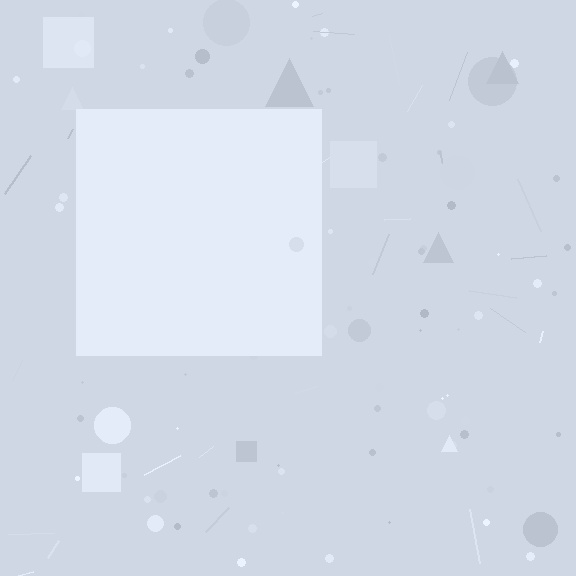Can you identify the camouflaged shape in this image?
The camouflaged shape is a square.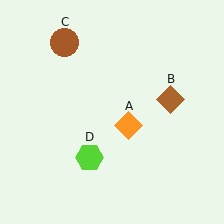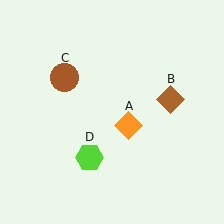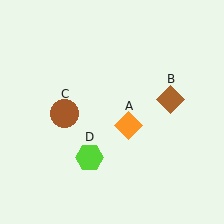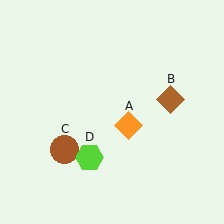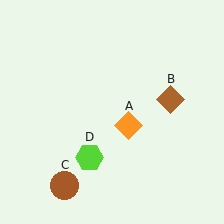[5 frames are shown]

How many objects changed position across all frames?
1 object changed position: brown circle (object C).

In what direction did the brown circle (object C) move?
The brown circle (object C) moved down.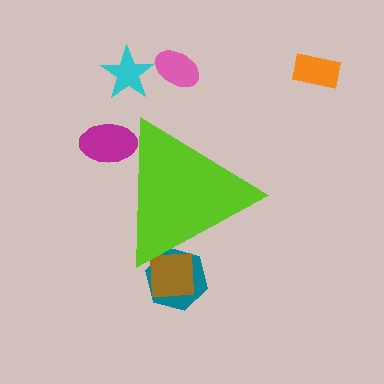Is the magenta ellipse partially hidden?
Yes, the magenta ellipse is partially hidden behind the lime triangle.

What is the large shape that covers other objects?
A lime triangle.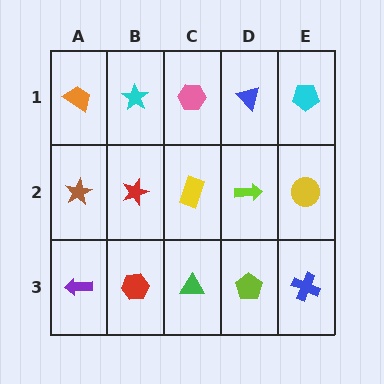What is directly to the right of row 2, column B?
A yellow rectangle.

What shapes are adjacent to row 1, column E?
A yellow circle (row 2, column E), a blue triangle (row 1, column D).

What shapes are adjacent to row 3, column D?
A lime arrow (row 2, column D), a green triangle (row 3, column C), a blue cross (row 3, column E).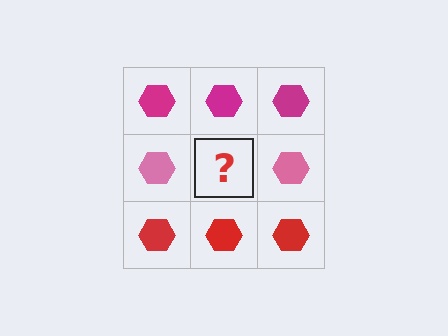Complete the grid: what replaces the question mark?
The question mark should be replaced with a pink hexagon.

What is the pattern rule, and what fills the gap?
The rule is that each row has a consistent color. The gap should be filled with a pink hexagon.